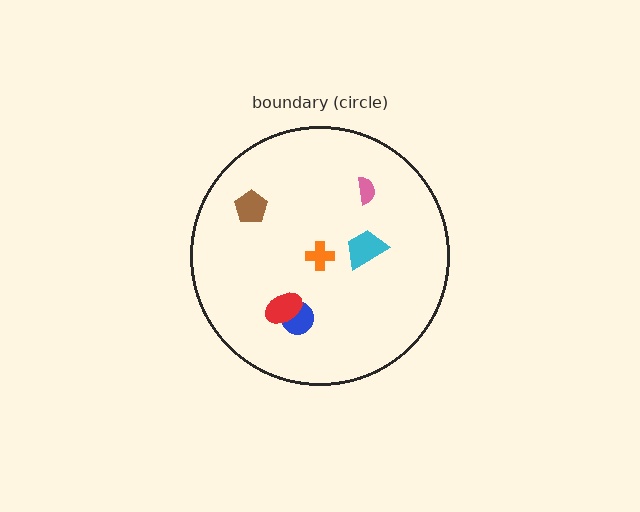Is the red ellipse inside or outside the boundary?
Inside.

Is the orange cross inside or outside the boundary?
Inside.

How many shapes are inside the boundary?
6 inside, 0 outside.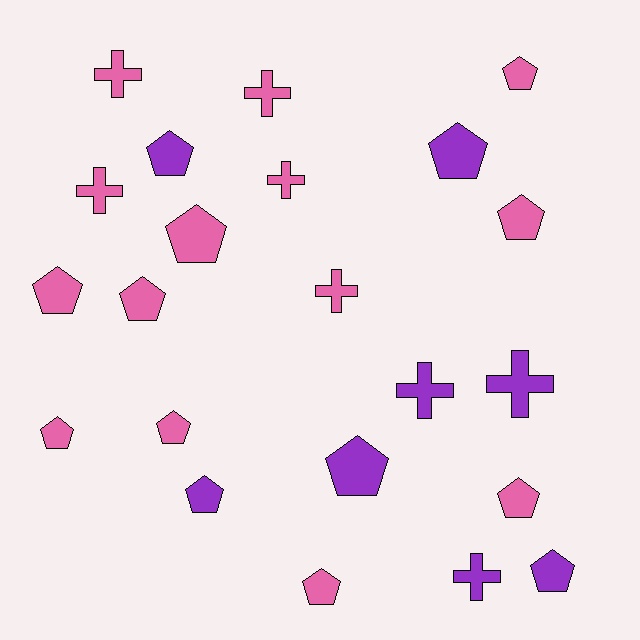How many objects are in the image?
There are 22 objects.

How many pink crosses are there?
There are 5 pink crosses.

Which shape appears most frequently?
Pentagon, with 14 objects.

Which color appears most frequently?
Pink, with 14 objects.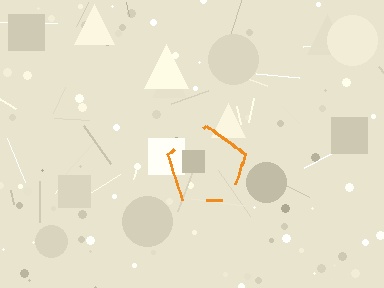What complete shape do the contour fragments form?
The contour fragments form a pentagon.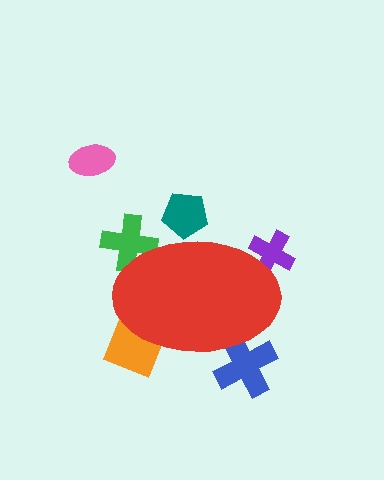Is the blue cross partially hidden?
Yes, the blue cross is partially hidden behind the red ellipse.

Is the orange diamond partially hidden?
Yes, the orange diamond is partially hidden behind the red ellipse.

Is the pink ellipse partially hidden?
No, the pink ellipse is fully visible.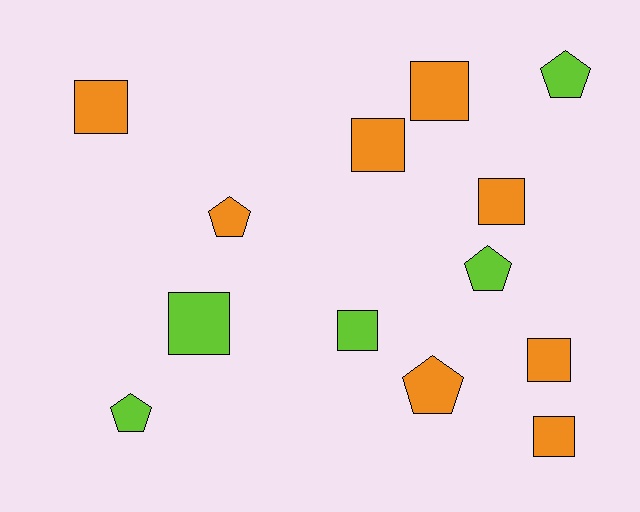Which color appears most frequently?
Orange, with 8 objects.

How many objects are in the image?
There are 13 objects.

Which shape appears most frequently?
Square, with 8 objects.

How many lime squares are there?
There are 2 lime squares.